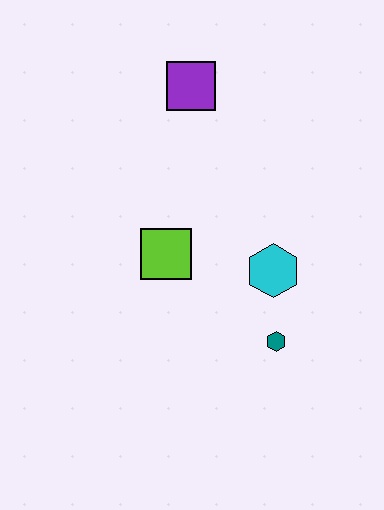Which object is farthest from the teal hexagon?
The purple square is farthest from the teal hexagon.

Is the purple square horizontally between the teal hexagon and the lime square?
Yes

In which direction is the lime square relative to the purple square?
The lime square is below the purple square.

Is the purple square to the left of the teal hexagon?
Yes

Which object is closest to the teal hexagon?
The cyan hexagon is closest to the teal hexagon.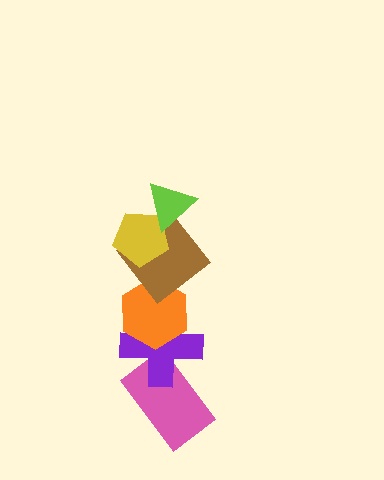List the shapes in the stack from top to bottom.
From top to bottom: the lime triangle, the yellow pentagon, the brown diamond, the orange hexagon, the purple cross, the pink rectangle.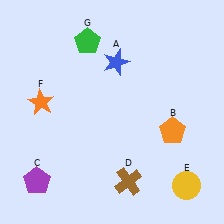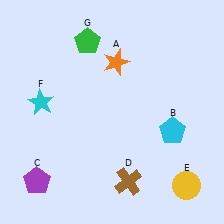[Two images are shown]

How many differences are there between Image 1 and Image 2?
There are 3 differences between the two images.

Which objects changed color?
A changed from blue to orange. B changed from orange to cyan. F changed from orange to cyan.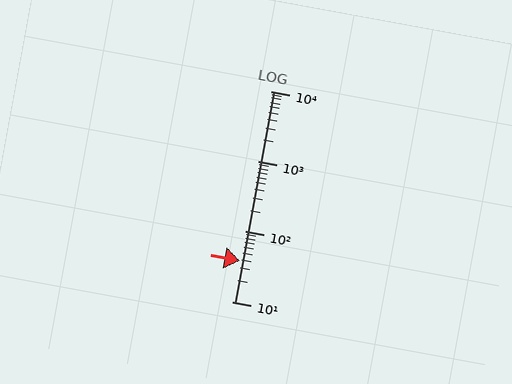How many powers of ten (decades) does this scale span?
The scale spans 3 decades, from 10 to 10000.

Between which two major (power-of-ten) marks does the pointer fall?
The pointer is between 10 and 100.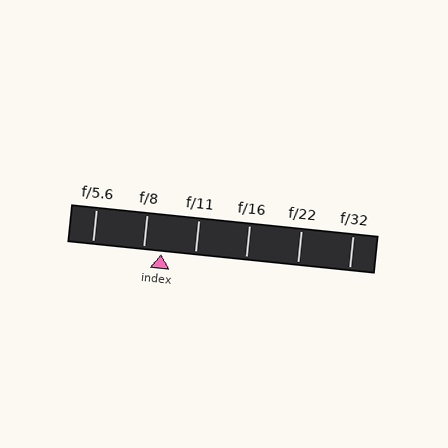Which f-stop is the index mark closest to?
The index mark is closest to f/8.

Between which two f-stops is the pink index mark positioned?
The index mark is between f/8 and f/11.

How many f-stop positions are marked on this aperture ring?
There are 6 f-stop positions marked.